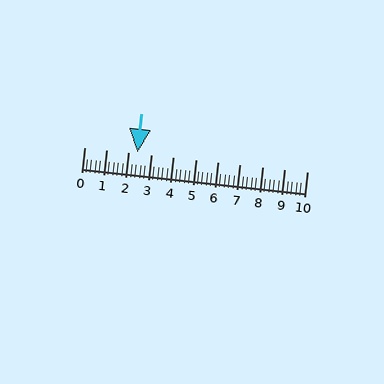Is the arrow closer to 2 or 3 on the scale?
The arrow is closer to 2.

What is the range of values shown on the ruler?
The ruler shows values from 0 to 10.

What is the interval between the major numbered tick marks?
The major tick marks are spaced 1 units apart.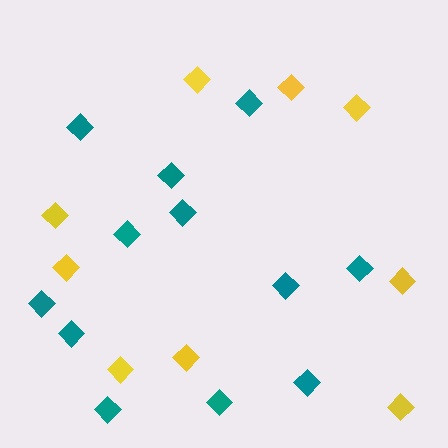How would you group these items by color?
There are 2 groups: one group of teal diamonds (12) and one group of yellow diamonds (9).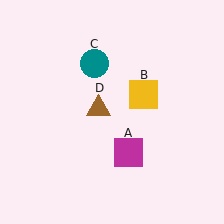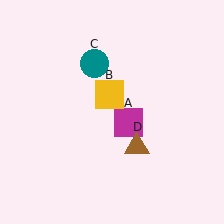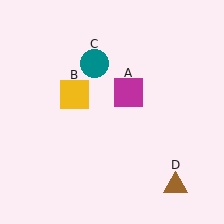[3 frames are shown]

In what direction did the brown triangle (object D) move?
The brown triangle (object D) moved down and to the right.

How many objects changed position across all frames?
3 objects changed position: magenta square (object A), yellow square (object B), brown triangle (object D).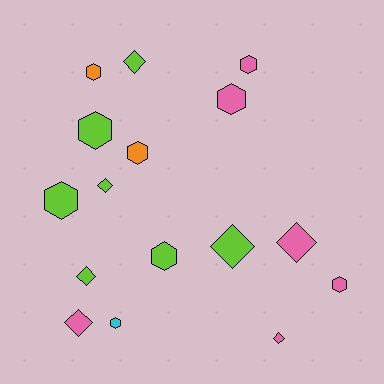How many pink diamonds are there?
There are 3 pink diamonds.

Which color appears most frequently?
Lime, with 7 objects.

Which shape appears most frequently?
Hexagon, with 9 objects.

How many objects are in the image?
There are 16 objects.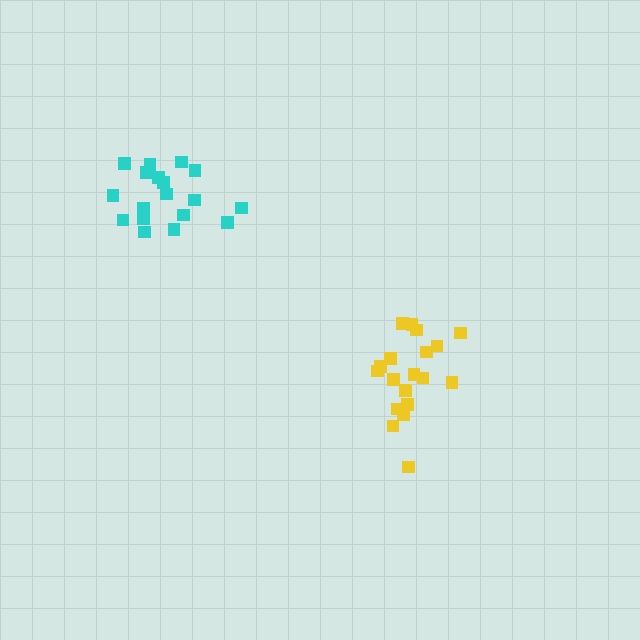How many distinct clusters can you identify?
There are 2 distinct clusters.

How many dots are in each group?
Group 1: 20 dots, Group 2: 18 dots (38 total).